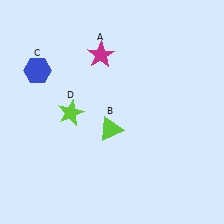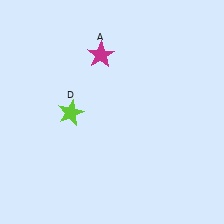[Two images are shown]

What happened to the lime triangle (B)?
The lime triangle (B) was removed in Image 2. It was in the bottom-left area of Image 1.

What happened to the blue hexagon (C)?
The blue hexagon (C) was removed in Image 2. It was in the top-left area of Image 1.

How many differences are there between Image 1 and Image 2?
There are 2 differences between the two images.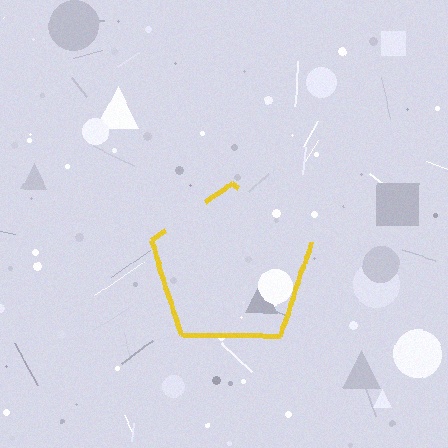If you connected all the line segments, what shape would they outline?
They would outline a pentagon.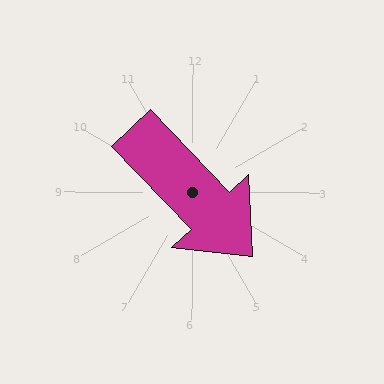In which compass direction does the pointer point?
Southeast.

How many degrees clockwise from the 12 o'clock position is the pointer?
Approximately 136 degrees.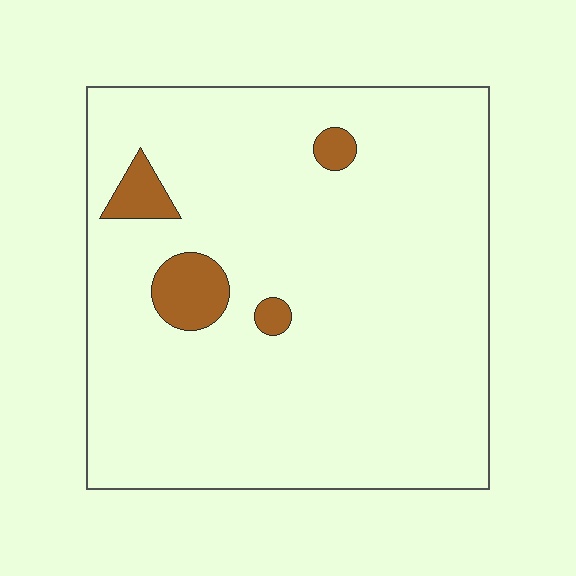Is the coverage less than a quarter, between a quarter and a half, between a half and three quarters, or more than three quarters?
Less than a quarter.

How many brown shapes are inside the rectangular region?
4.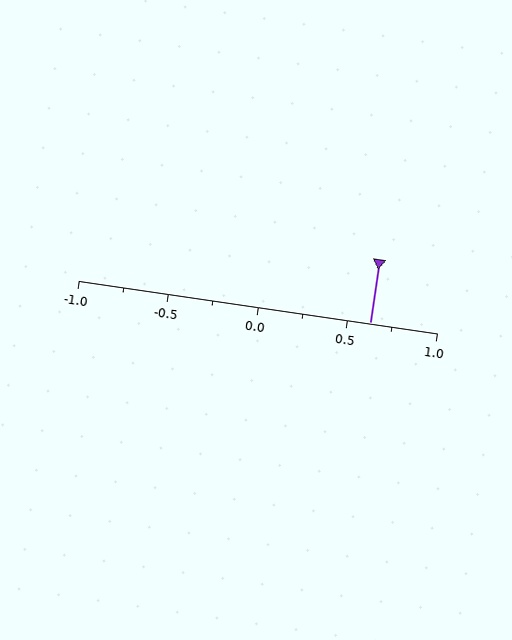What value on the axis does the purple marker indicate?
The marker indicates approximately 0.62.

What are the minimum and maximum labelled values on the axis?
The axis runs from -1.0 to 1.0.